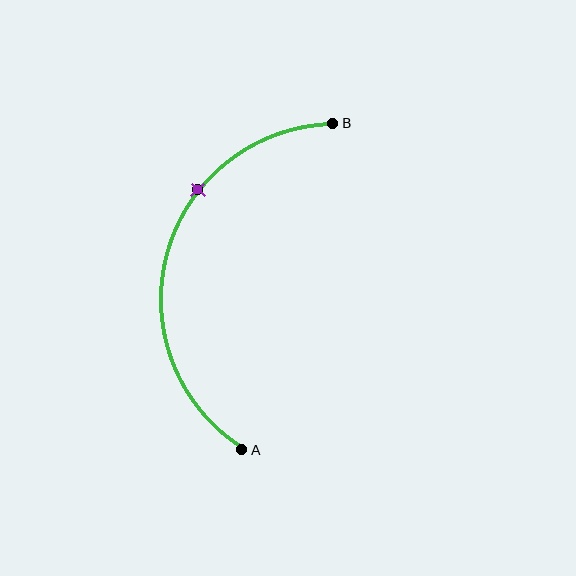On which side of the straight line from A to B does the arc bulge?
The arc bulges to the left of the straight line connecting A and B.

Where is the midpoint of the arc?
The arc midpoint is the point on the curve farthest from the straight line joining A and B. It sits to the left of that line.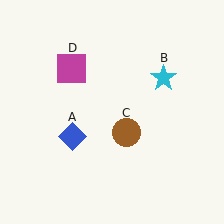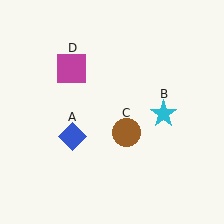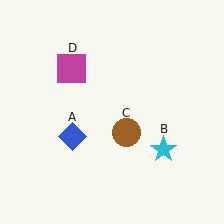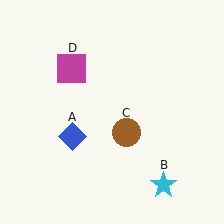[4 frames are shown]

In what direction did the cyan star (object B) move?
The cyan star (object B) moved down.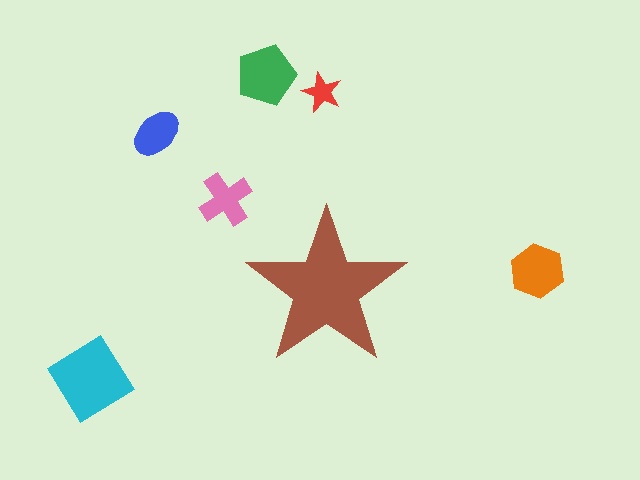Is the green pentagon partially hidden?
No, the green pentagon is fully visible.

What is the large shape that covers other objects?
A brown star.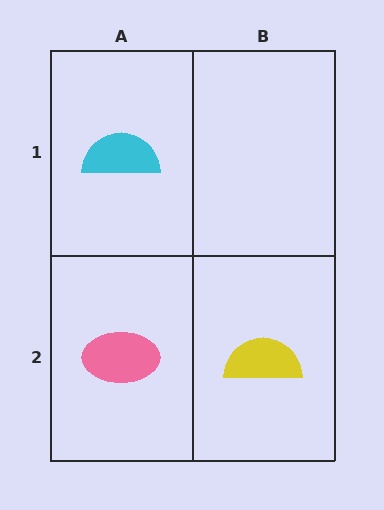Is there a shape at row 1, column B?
No, that cell is empty.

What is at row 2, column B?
A yellow semicircle.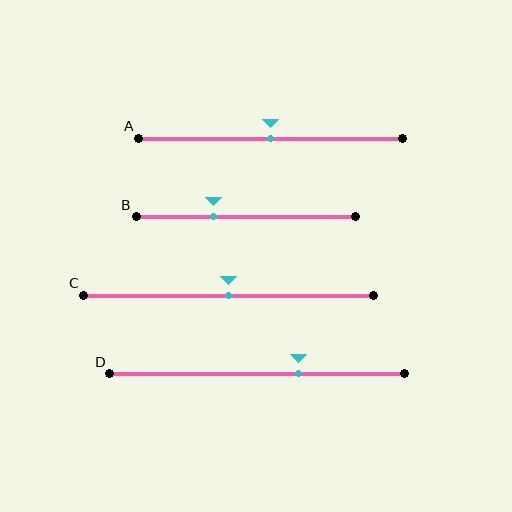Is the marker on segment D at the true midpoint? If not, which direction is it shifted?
No, the marker on segment D is shifted to the right by about 14% of the segment length.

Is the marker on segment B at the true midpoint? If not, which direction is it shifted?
No, the marker on segment B is shifted to the left by about 15% of the segment length.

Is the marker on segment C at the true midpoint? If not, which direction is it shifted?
Yes, the marker on segment C is at the true midpoint.